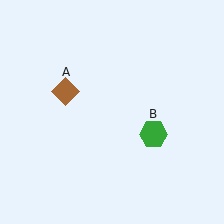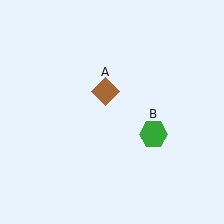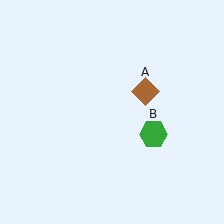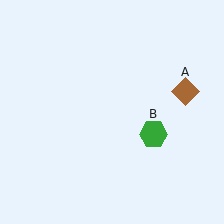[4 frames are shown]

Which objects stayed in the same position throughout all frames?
Green hexagon (object B) remained stationary.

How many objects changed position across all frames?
1 object changed position: brown diamond (object A).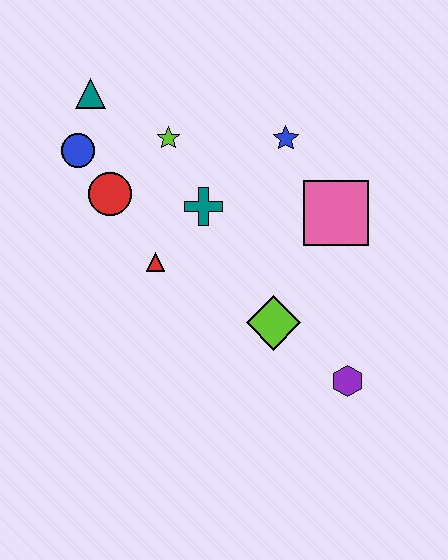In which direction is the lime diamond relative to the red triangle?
The lime diamond is to the right of the red triangle.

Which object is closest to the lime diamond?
The purple hexagon is closest to the lime diamond.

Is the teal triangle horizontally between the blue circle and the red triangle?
Yes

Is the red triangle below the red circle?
Yes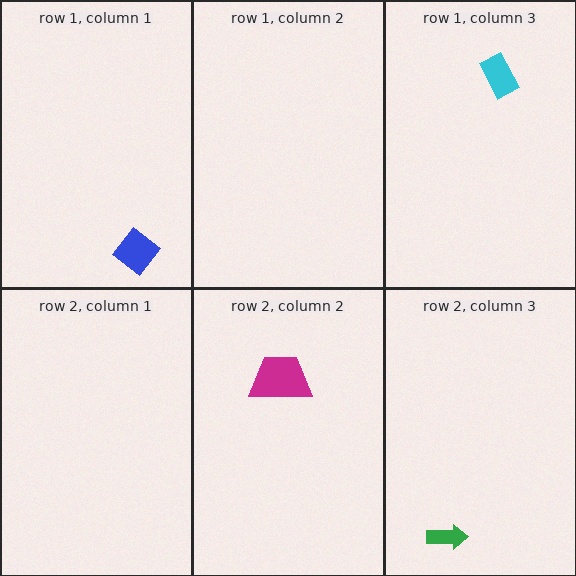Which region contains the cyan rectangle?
The row 1, column 3 region.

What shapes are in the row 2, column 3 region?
The green arrow.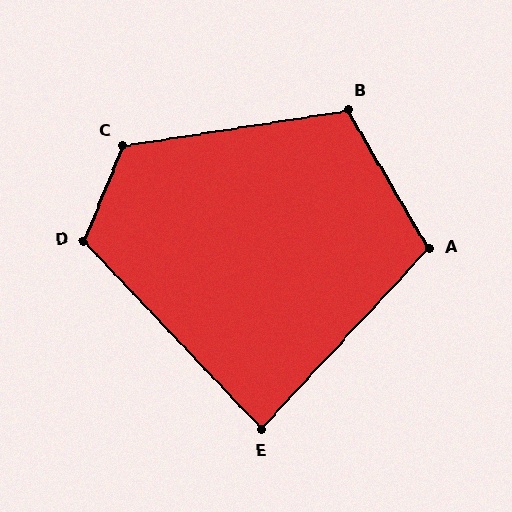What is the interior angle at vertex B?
Approximately 111 degrees (obtuse).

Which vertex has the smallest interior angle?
E, at approximately 86 degrees.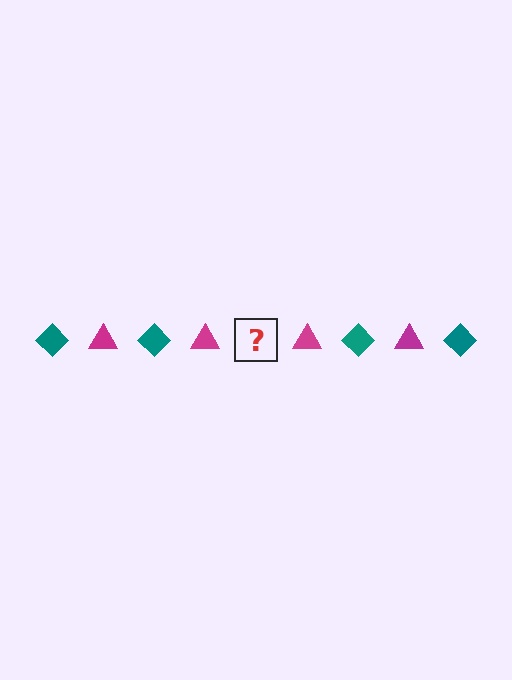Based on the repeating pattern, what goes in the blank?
The blank should be a teal diamond.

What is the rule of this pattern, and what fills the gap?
The rule is that the pattern alternates between teal diamond and magenta triangle. The gap should be filled with a teal diamond.